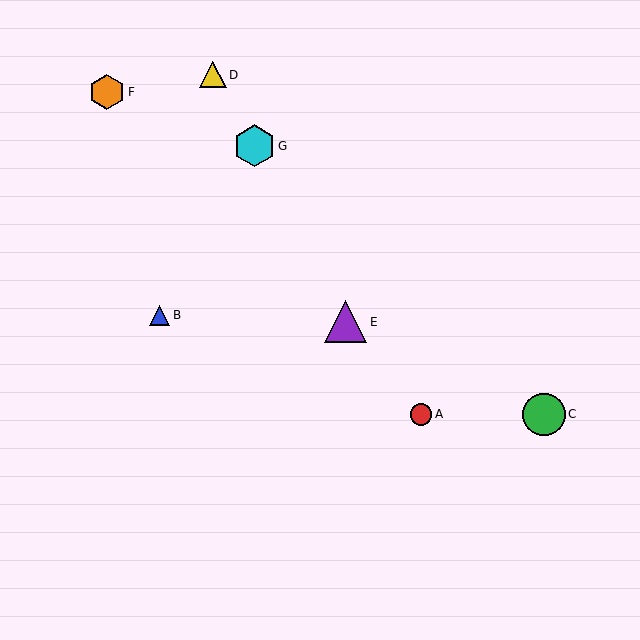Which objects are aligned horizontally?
Objects A, C are aligned horizontally.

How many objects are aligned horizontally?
2 objects (A, C) are aligned horizontally.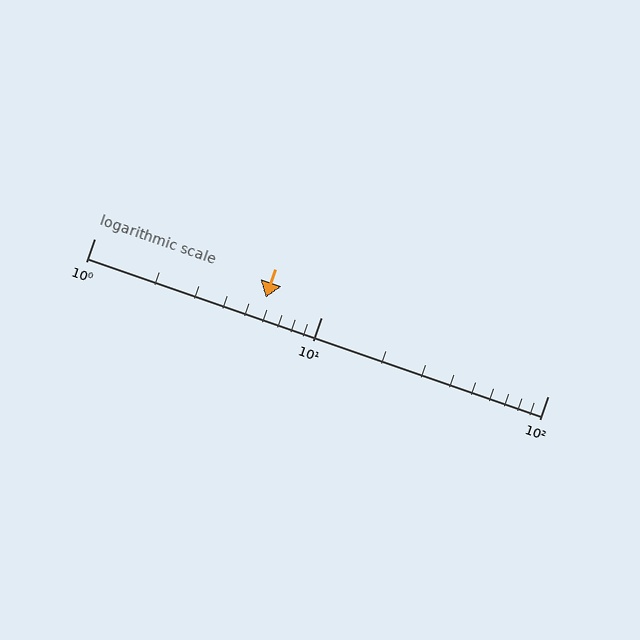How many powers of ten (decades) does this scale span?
The scale spans 2 decades, from 1 to 100.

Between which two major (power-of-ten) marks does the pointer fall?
The pointer is between 1 and 10.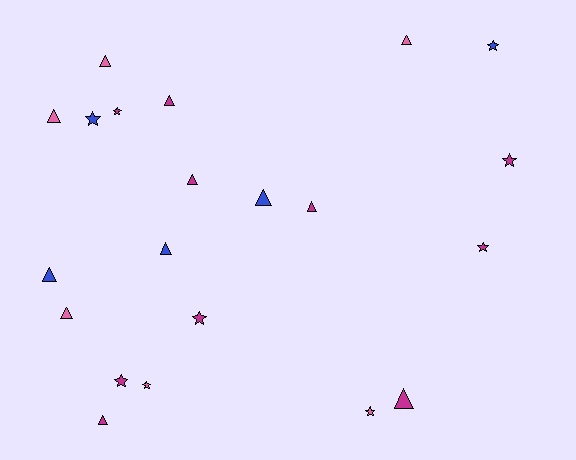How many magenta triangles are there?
There are 5 magenta triangles.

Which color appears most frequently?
Magenta, with 10 objects.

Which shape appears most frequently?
Triangle, with 12 objects.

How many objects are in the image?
There are 21 objects.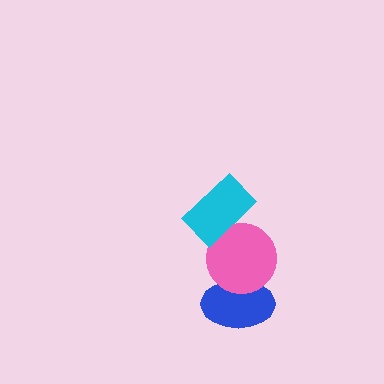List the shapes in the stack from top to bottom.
From top to bottom: the cyan rectangle, the pink circle, the blue ellipse.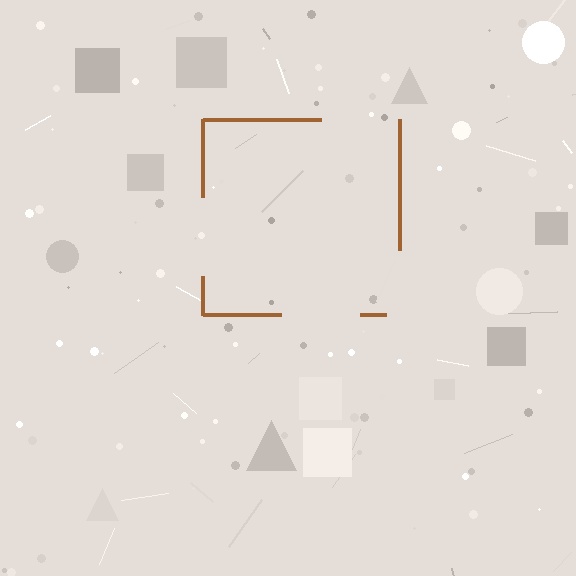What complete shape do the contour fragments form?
The contour fragments form a square.